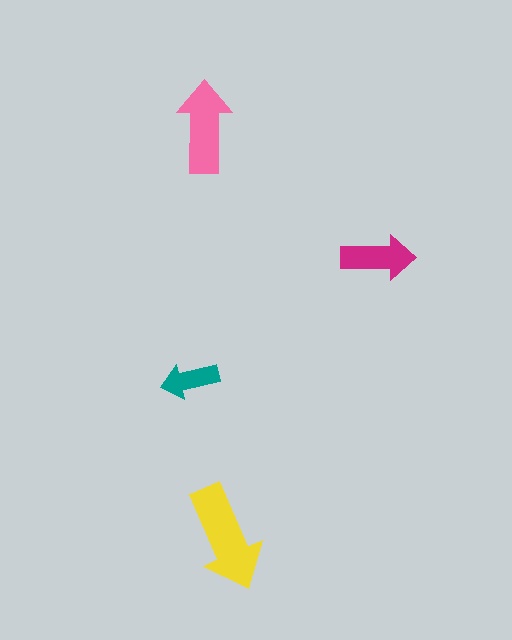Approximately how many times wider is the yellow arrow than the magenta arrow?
About 1.5 times wider.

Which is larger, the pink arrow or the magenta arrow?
The pink one.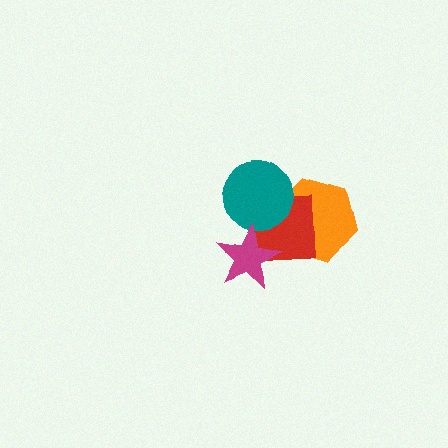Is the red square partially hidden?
Yes, it is partially covered by another shape.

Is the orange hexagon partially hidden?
Yes, it is partially covered by another shape.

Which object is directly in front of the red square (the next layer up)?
The teal circle is directly in front of the red square.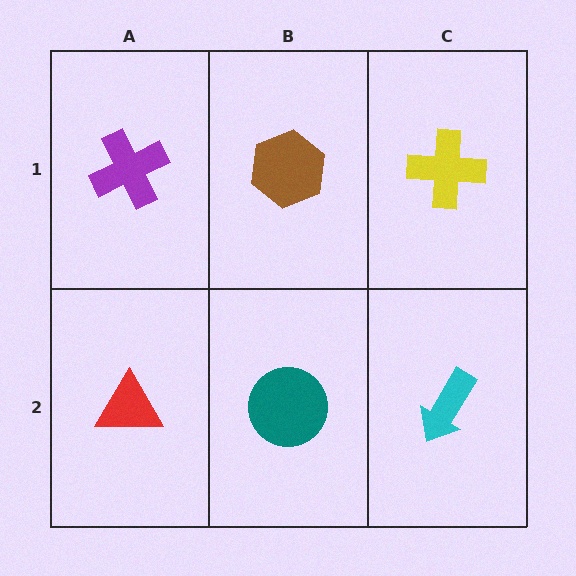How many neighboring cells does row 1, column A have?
2.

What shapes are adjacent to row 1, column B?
A teal circle (row 2, column B), a purple cross (row 1, column A), a yellow cross (row 1, column C).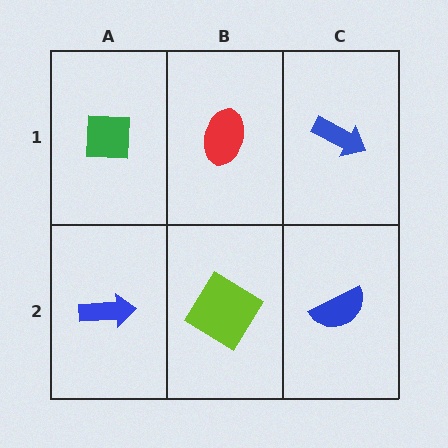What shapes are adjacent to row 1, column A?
A blue arrow (row 2, column A), a red ellipse (row 1, column B).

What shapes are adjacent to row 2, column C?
A blue arrow (row 1, column C), a lime diamond (row 2, column B).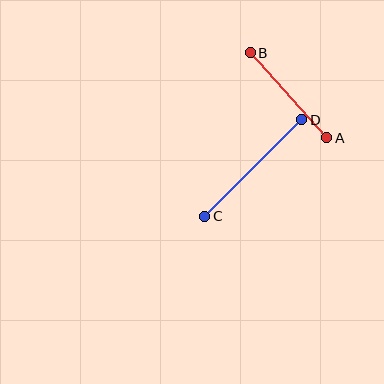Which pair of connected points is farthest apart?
Points C and D are farthest apart.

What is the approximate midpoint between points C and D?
The midpoint is at approximately (253, 168) pixels.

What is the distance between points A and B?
The distance is approximately 114 pixels.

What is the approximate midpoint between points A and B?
The midpoint is at approximately (288, 95) pixels.